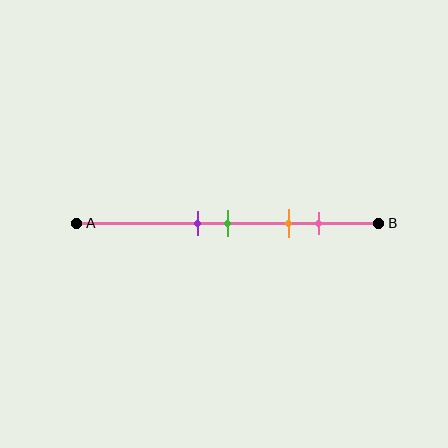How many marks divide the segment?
There are 4 marks dividing the segment.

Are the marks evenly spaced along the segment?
No, the marks are not evenly spaced.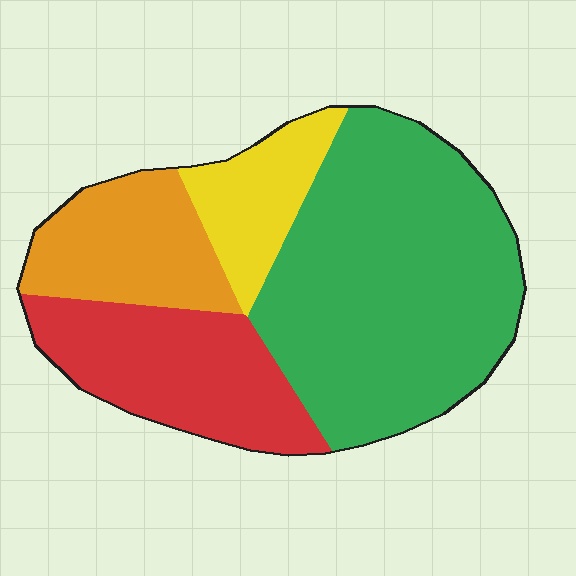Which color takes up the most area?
Green, at roughly 50%.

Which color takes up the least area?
Yellow, at roughly 10%.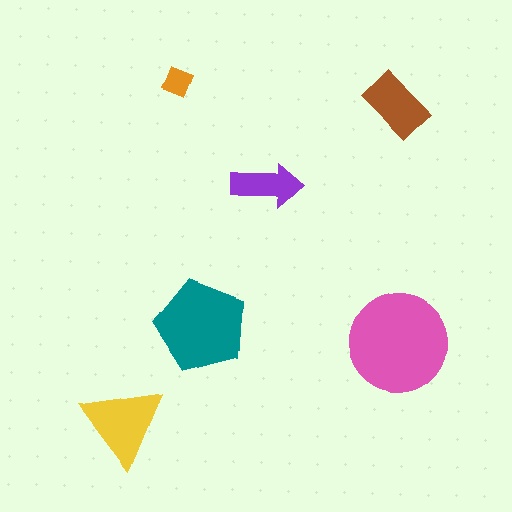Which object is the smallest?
The orange diamond.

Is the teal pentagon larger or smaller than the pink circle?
Smaller.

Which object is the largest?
The pink circle.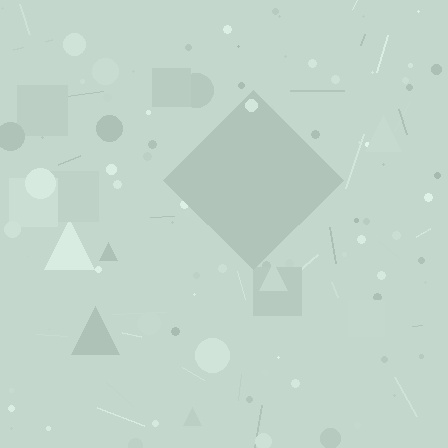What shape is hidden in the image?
A diamond is hidden in the image.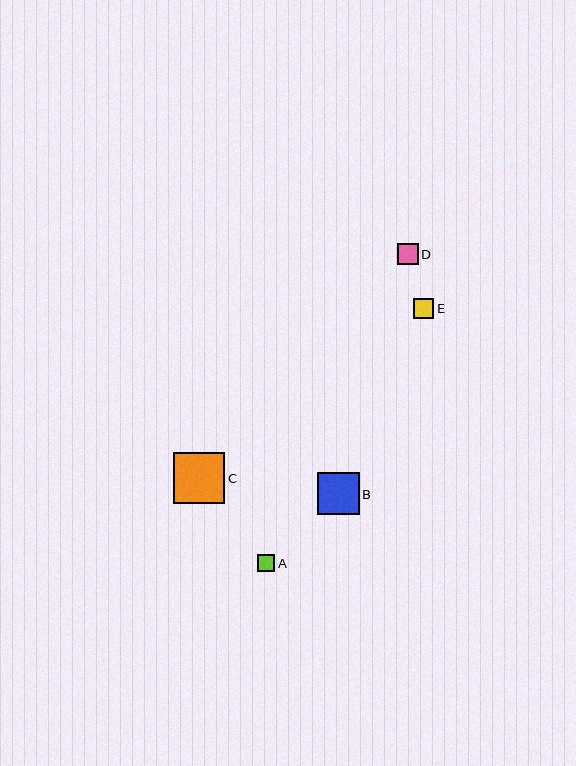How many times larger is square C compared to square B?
Square C is approximately 1.2 times the size of square B.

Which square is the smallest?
Square A is the smallest with a size of approximately 17 pixels.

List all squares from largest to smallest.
From largest to smallest: C, B, D, E, A.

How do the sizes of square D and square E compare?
Square D and square E are approximately the same size.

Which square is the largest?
Square C is the largest with a size of approximately 51 pixels.